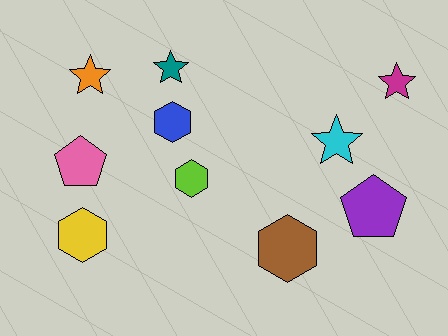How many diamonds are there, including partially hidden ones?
There are no diamonds.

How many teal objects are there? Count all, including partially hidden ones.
There is 1 teal object.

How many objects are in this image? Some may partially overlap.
There are 10 objects.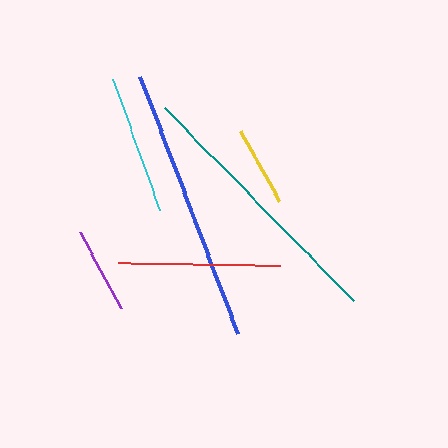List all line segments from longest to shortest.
From longest to shortest: blue, teal, red, cyan, purple, yellow.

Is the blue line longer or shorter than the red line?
The blue line is longer than the red line.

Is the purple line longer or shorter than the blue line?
The blue line is longer than the purple line.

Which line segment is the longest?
The blue line is the longest at approximately 275 pixels.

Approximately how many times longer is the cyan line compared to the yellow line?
The cyan line is approximately 1.7 times the length of the yellow line.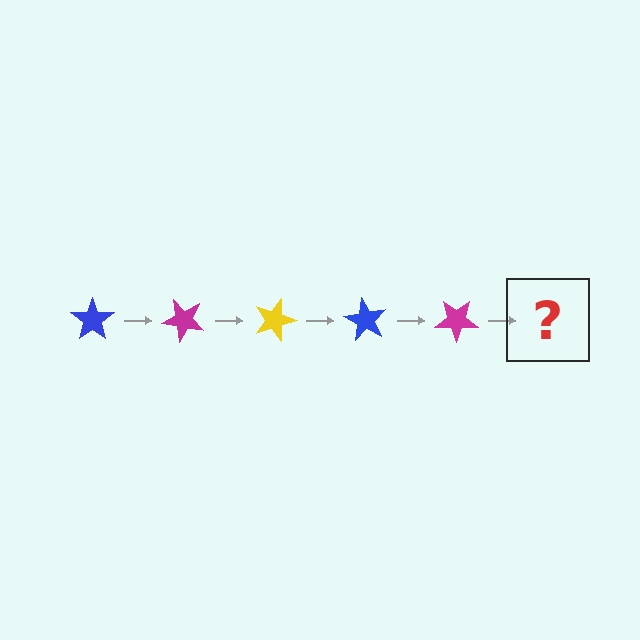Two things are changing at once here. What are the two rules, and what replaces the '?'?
The two rules are that it rotates 45 degrees each step and the color cycles through blue, magenta, and yellow. The '?' should be a yellow star, rotated 225 degrees from the start.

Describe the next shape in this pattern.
It should be a yellow star, rotated 225 degrees from the start.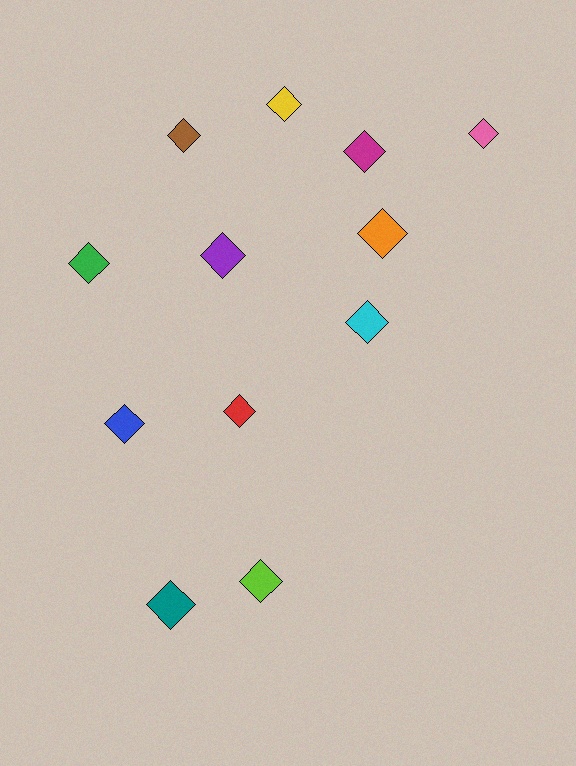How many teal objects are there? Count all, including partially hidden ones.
There is 1 teal object.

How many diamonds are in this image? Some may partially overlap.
There are 12 diamonds.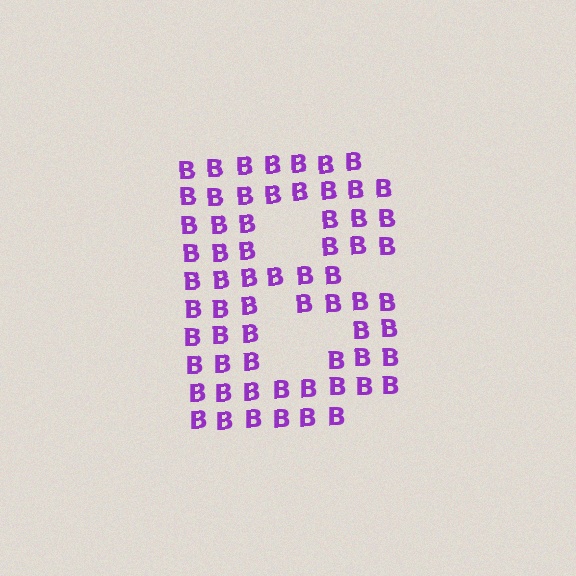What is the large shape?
The large shape is the letter B.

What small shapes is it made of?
It is made of small letter B's.